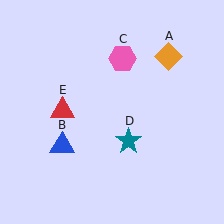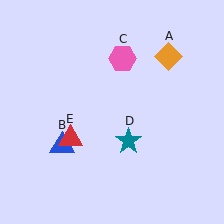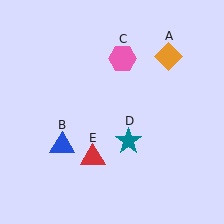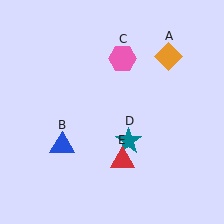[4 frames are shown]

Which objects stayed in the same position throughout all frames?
Orange diamond (object A) and blue triangle (object B) and pink hexagon (object C) and teal star (object D) remained stationary.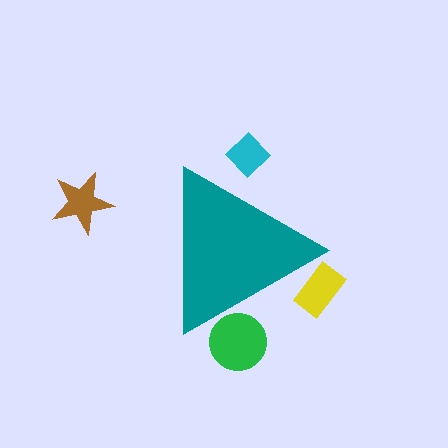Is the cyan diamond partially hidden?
Yes, the cyan diamond is partially hidden behind the teal triangle.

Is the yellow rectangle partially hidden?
Yes, the yellow rectangle is partially hidden behind the teal triangle.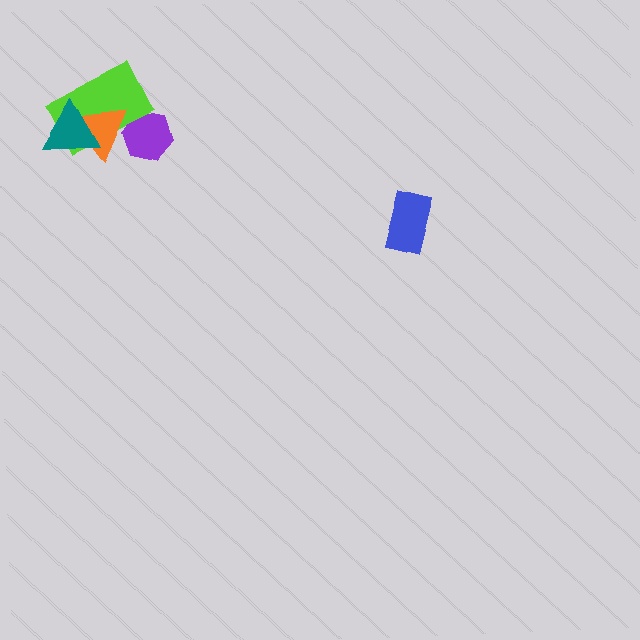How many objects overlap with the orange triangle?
3 objects overlap with the orange triangle.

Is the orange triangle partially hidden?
Yes, it is partially covered by another shape.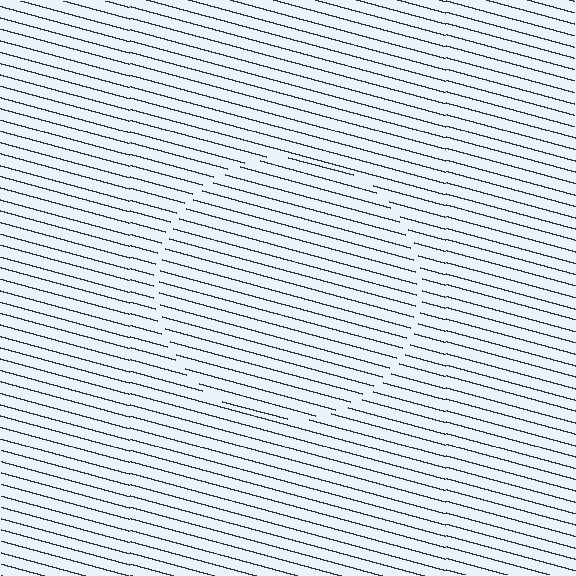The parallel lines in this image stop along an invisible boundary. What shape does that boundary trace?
An illusory circle. The interior of the shape contains the same grating, shifted by half a period — the contour is defined by the phase discontinuity where line-ends from the inner and outer gratings abut.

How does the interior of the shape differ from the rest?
The interior of the shape contains the same grating, shifted by half a period — the contour is defined by the phase discontinuity where line-ends from the inner and outer gratings abut.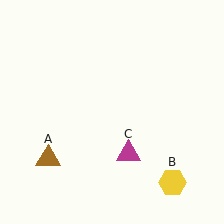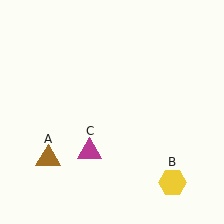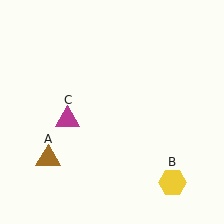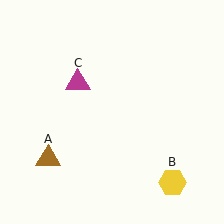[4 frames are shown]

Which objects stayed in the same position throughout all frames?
Brown triangle (object A) and yellow hexagon (object B) remained stationary.